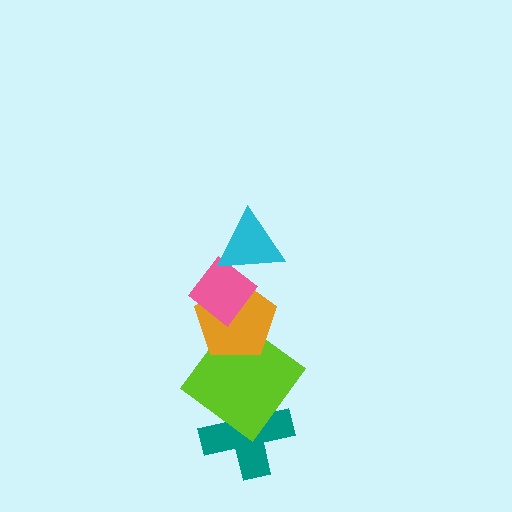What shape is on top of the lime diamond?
The orange pentagon is on top of the lime diamond.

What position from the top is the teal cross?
The teal cross is 5th from the top.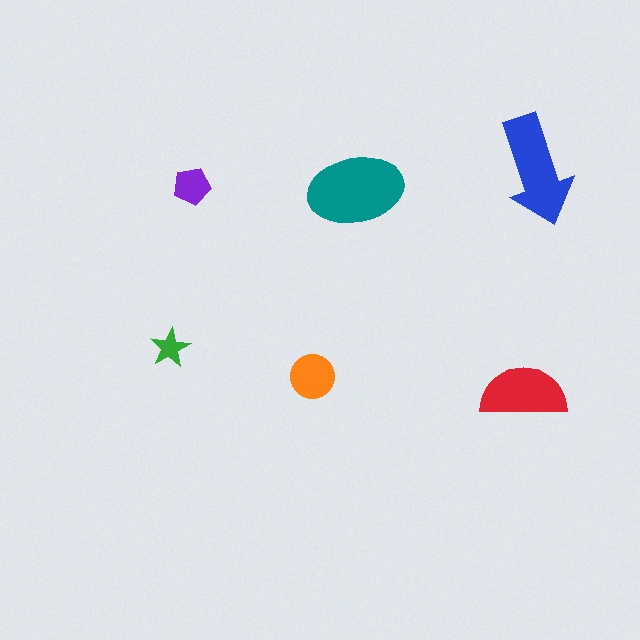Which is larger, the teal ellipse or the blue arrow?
The teal ellipse.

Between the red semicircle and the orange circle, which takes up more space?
The red semicircle.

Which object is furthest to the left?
The green star is leftmost.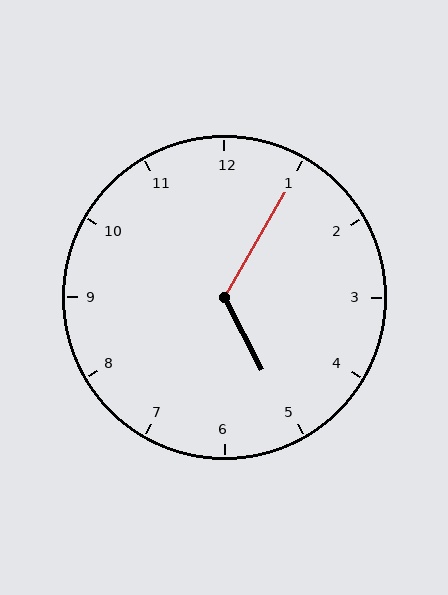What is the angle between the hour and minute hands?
Approximately 122 degrees.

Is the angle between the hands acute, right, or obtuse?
It is obtuse.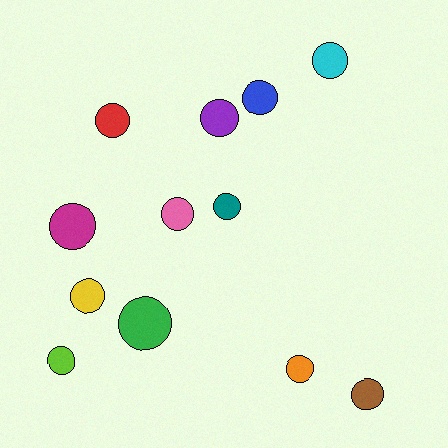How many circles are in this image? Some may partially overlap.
There are 12 circles.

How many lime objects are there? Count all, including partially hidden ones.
There is 1 lime object.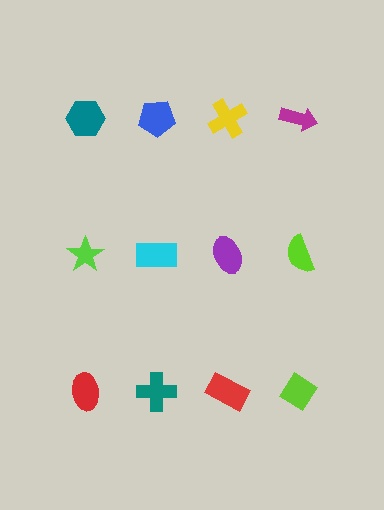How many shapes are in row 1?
4 shapes.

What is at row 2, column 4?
A lime semicircle.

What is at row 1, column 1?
A teal hexagon.